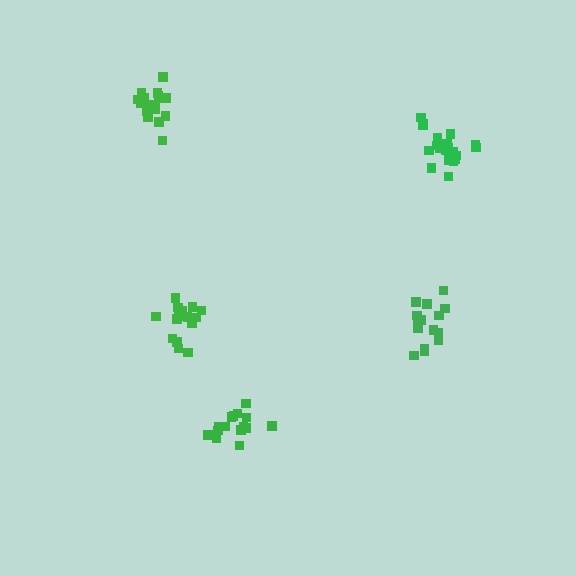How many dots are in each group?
Group 1: 17 dots, Group 2: 20 dots, Group 3: 17 dots, Group 4: 15 dots, Group 5: 15 dots (84 total).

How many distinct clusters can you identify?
There are 5 distinct clusters.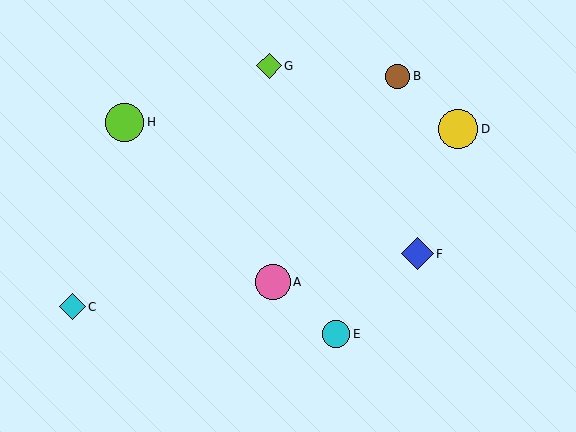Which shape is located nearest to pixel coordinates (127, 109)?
The lime circle (labeled H) at (125, 122) is nearest to that location.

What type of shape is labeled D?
Shape D is a yellow circle.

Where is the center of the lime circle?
The center of the lime circle is at (125, 122).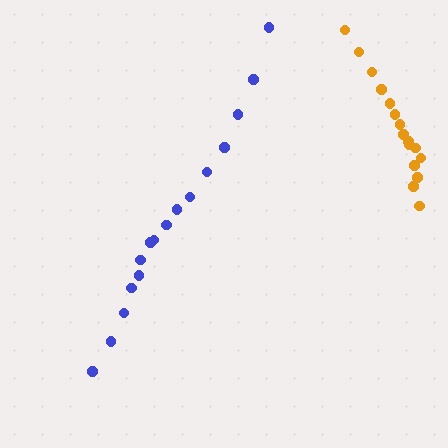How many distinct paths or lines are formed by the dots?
There are 2 distinct paths.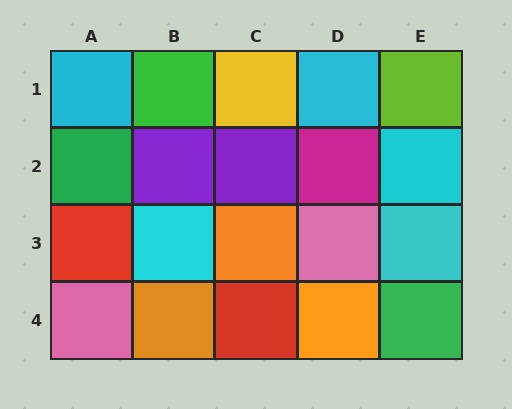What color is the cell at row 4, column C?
Red.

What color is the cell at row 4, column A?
Pink.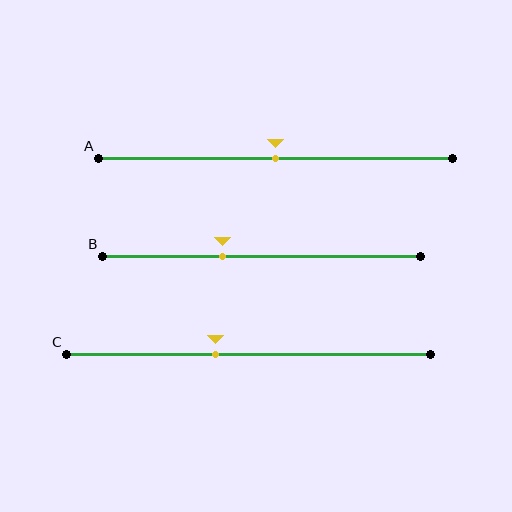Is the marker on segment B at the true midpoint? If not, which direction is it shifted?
No, the marker on segment B is shifted to the left by about 12% of the segment length.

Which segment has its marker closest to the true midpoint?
Segment A has its marker closest to the true midpoint.